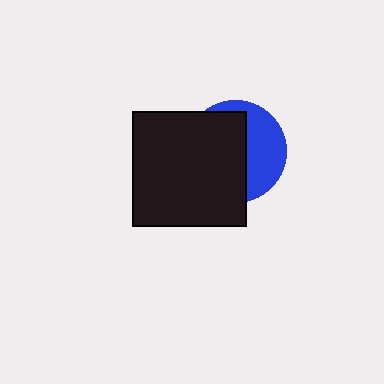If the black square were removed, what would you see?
You would see the complete blue circle.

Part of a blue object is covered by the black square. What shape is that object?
It is a circle.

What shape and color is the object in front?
The object in front is a black square.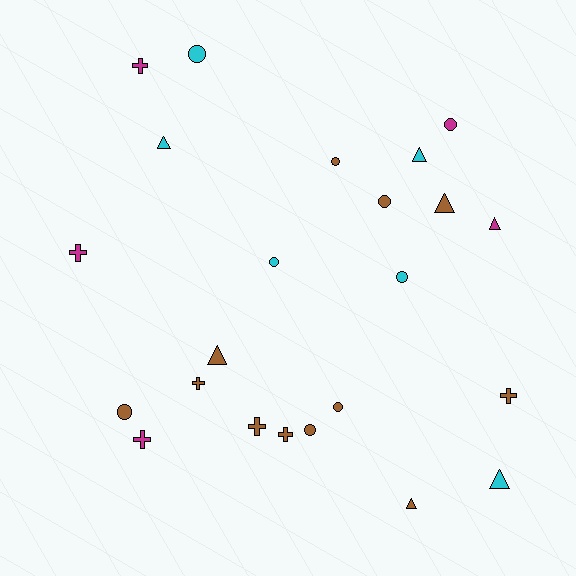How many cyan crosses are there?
There are no cyan crosses.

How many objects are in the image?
There are 23 objects.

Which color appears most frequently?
Brown, with 12 objects.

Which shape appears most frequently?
Circle, with 9 objects.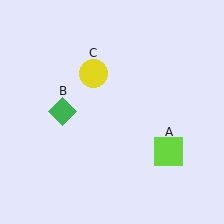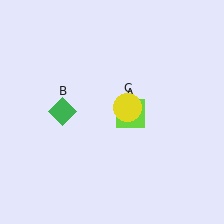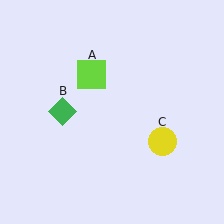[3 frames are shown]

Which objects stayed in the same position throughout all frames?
Green diamond (object B) remained stationary.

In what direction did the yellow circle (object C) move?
The yellow circle (object C) moved down and to the right.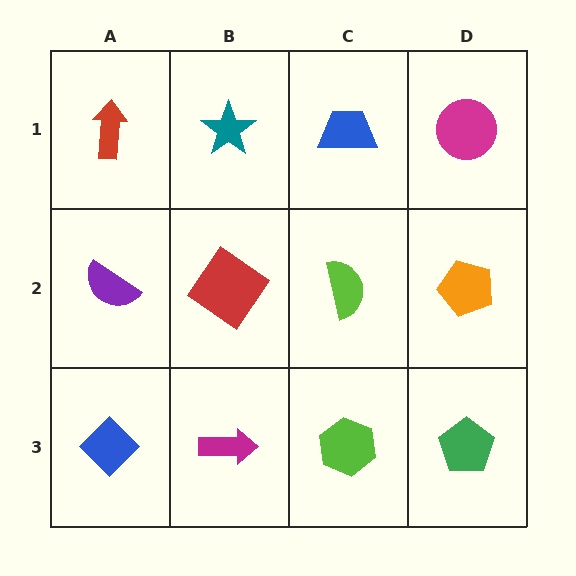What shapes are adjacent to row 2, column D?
A magenta circle (row 1, column D), a green pentagon (row 3, column D), a lime semicircle (row 2, column C).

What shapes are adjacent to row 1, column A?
A purple semicircle (row 2, column A), a teal star (row 1, column B).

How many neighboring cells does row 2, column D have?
3.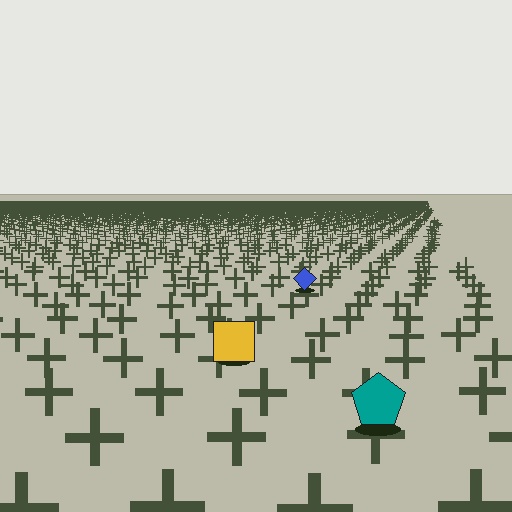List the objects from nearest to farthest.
From nearest to farthest: the teal pentagon, the yellow square, the blue diamond.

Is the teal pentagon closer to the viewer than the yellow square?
Yes. The teal pentagon is closer — you can tell from the texture gradient: the ground texture is coarser near it.